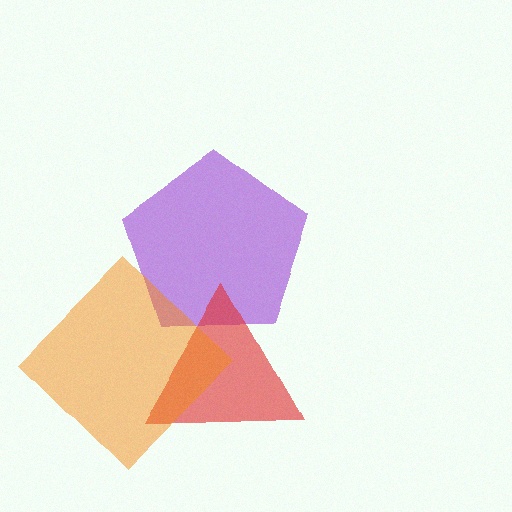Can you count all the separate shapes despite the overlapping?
Yes, there are 3 separate shapes.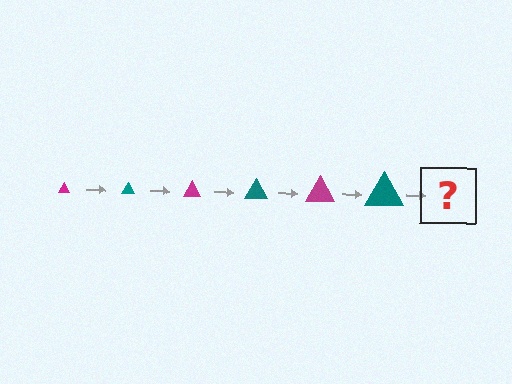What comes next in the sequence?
The next element should be a magenta triangle, larger than the previous one.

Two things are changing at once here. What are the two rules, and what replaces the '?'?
The two rules are that the triangle grows larger each step and the color cycles through magenta and teal. The '?' should be a magenta triangle, larger than the previous one.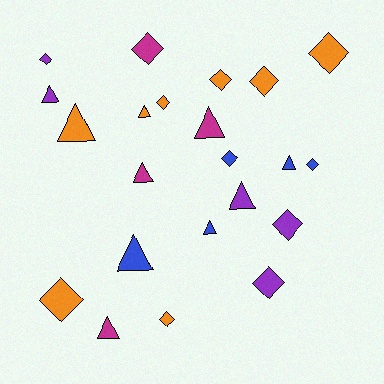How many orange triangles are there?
There are 2 orange triangles.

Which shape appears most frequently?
Diamond, with 12 objects.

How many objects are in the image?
There are 22 objects.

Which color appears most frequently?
Orange, with 8 objects.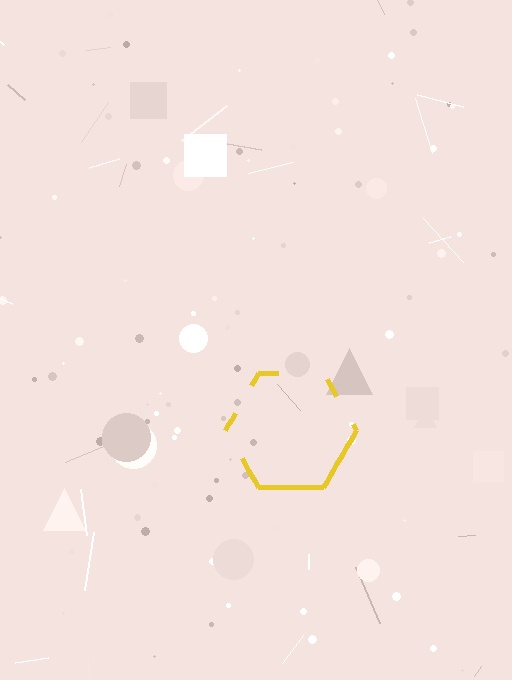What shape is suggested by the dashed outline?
The dashed outline suggests a hexagon.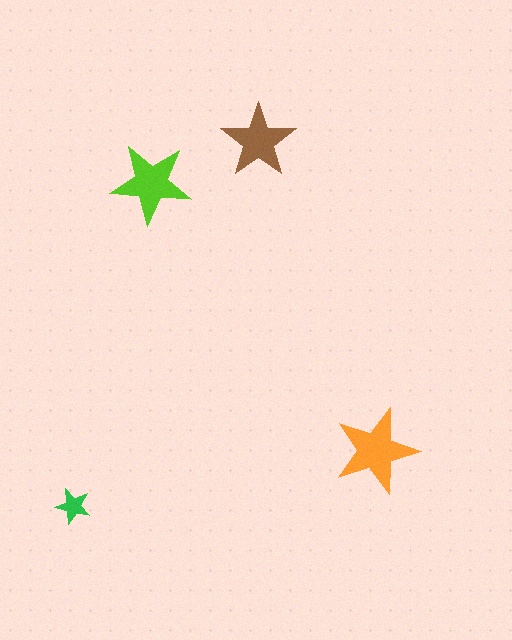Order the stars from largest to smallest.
the orange one, the lime one, the brown one, the green one.